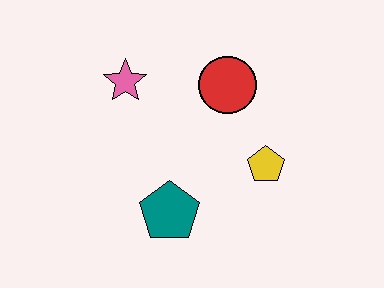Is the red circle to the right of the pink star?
Yes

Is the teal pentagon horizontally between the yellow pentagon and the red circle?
No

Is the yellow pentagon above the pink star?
No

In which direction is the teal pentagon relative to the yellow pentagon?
The teal pentagon is to the left of the yellow pentagon.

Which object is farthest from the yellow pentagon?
The pink star is farthest from the yellow pentagon.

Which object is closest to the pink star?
The red circle is closest to the pink star.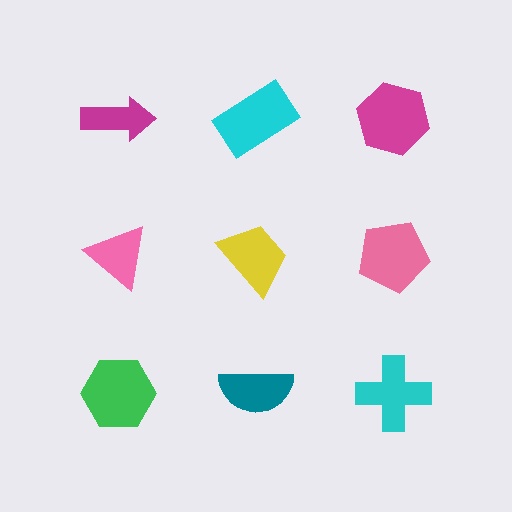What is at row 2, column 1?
A pink triangle.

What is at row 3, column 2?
A teal semicircle.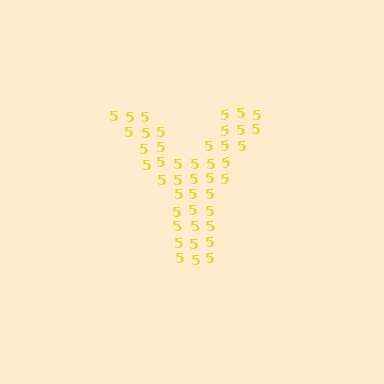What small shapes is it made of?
It is made of small digit 5's.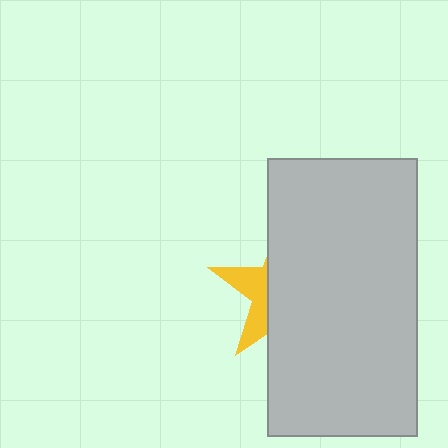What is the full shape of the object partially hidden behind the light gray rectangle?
The partially hidden object is a yellow star.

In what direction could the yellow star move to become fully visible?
The yellow star could move left. That would shift it out from behind the light gray rectangle entirely.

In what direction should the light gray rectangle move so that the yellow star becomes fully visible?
The light gray rectangle should move right. That is the shortest direction to clear the overlap and leave the yellow star fully visible.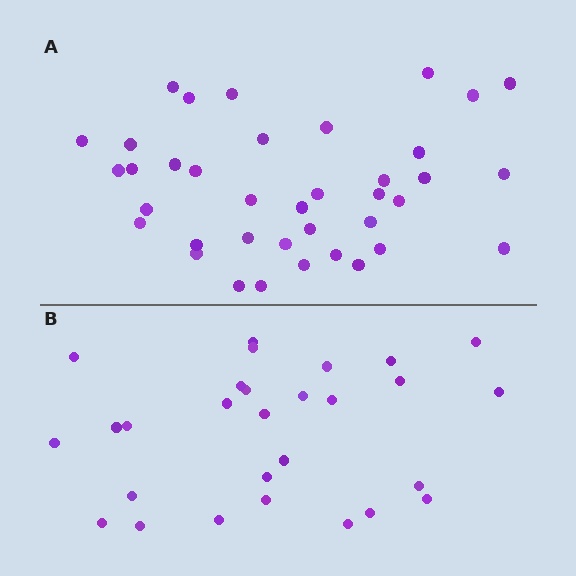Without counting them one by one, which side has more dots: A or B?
Region A (the top region) has more dots.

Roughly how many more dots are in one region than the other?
Region A has roughly 10 or so more dots than region B.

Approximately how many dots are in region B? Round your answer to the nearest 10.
About 30 dots. (The exact count is 28, which rounds to 30.)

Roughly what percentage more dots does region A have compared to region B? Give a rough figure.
About 35% more.